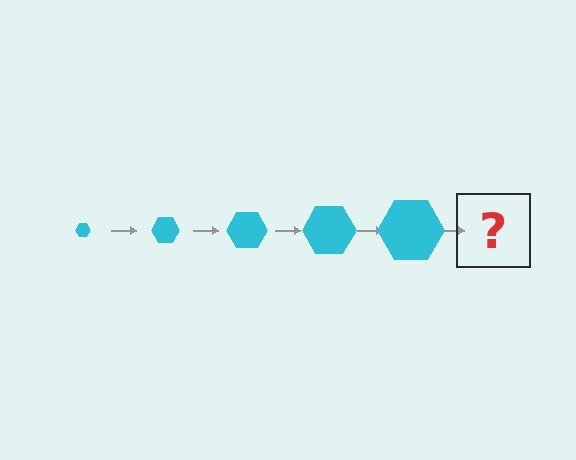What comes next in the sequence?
The next element should be a cyan hexagon, larger than the previous one.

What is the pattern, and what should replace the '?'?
The pattern is that the hexagon gets progressively larger each step. The '?' should be a cyan hexagon, larger than the previous one.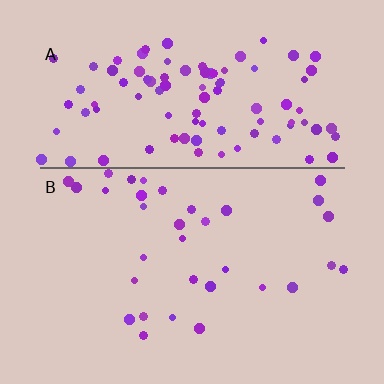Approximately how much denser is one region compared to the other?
Approximately 3.1× — region A over region B.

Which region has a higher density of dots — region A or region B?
A (the top).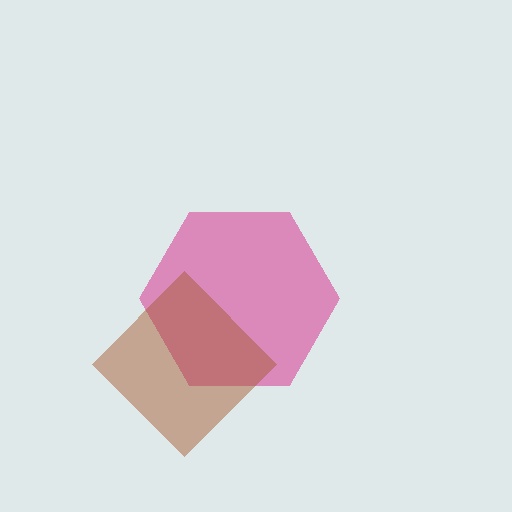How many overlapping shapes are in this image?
There are 2 overlapping shapes in the image.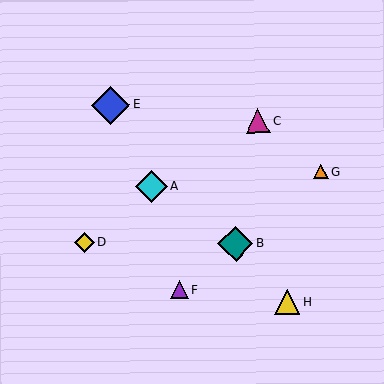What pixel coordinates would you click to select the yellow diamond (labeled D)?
Click at (85, 242) to select the yellow diamond D.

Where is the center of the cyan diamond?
The center of the cyan diamond is at (151, 187).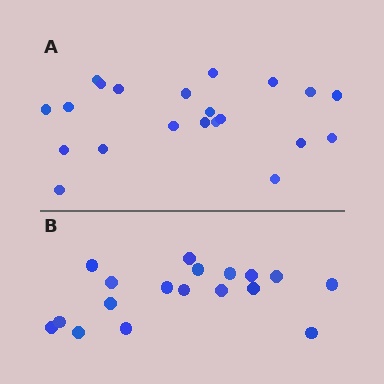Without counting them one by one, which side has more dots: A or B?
Region A (the top region) has more dots.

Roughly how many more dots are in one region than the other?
Region A has just a few more — roughly 2 or 3 more dots than region B.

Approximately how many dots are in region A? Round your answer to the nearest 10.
About 20 dots. (The exact count is 21, which rounds to 20.)